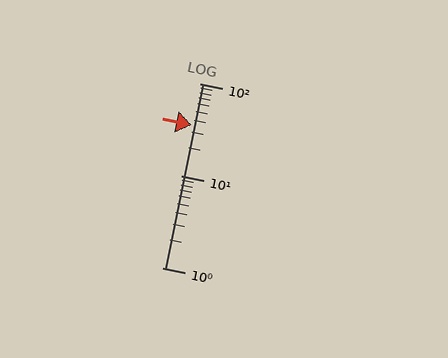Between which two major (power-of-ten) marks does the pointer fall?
The pointer is between 10 and 100.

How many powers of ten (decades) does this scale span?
The scale spans 2 decades, from 1 to 100.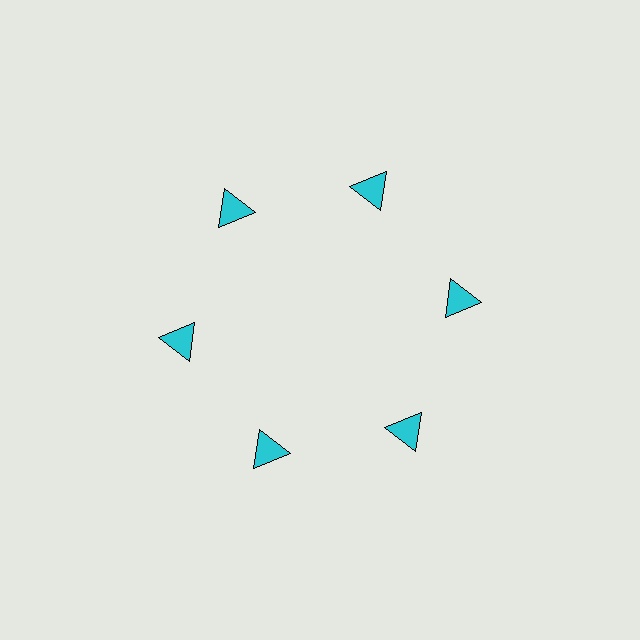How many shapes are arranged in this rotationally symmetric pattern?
There are 6 shapes, arranged in 6 groups of 1.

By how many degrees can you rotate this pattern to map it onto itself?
The pattern maps onto itself every 60 degrees of rotation.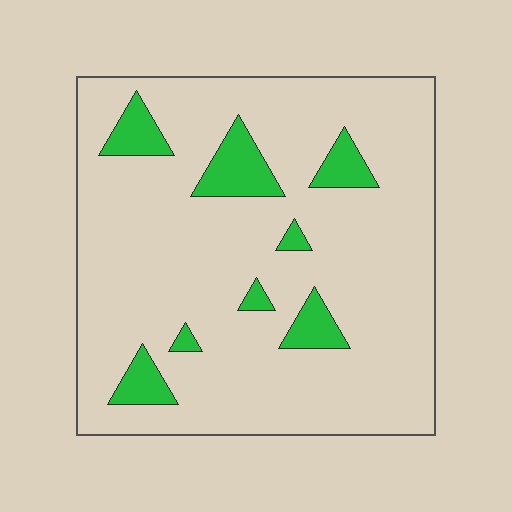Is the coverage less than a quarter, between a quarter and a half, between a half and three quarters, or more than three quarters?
Less than a quarter.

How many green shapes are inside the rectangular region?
8.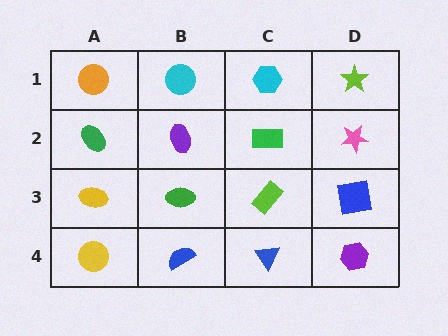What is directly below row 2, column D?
A blue square.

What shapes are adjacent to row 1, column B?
A purple ellipse (row 2, column B), an orange circle (row 1, column A), a cyan hexagon (row 1, column C).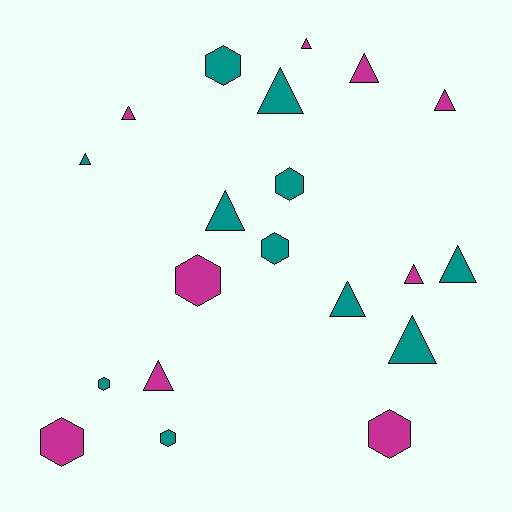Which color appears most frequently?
Teal, with 11 objects.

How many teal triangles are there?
There are 6 teal triangles.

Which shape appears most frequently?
Triangle, with 12 objects.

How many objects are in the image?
There are 20 objects.